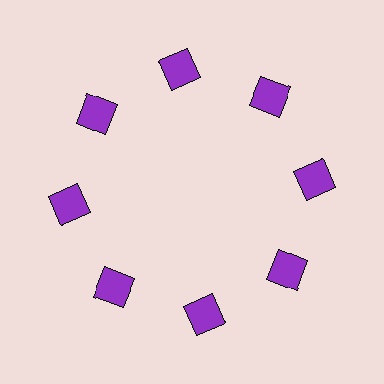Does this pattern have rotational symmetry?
Yes, this pattern has 8-fold rotational symmetry. It looks the same after rotating 45 degrees around the center.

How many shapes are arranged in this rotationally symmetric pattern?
There are 8 shapes, arranged in 8 groups of 1.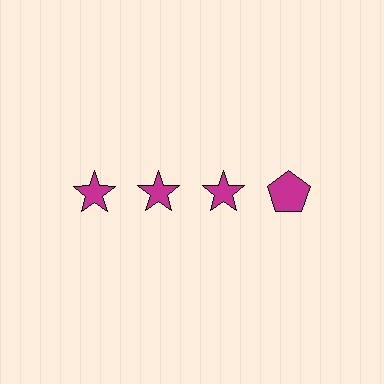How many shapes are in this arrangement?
There are 4 shapes arranged in a grid pattern.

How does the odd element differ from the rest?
It has a different shape: pentagon instead of star.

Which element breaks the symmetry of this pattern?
The magenta pentagon in the top row, second from right column breaks the symmetry. All other shapes are magenta stars.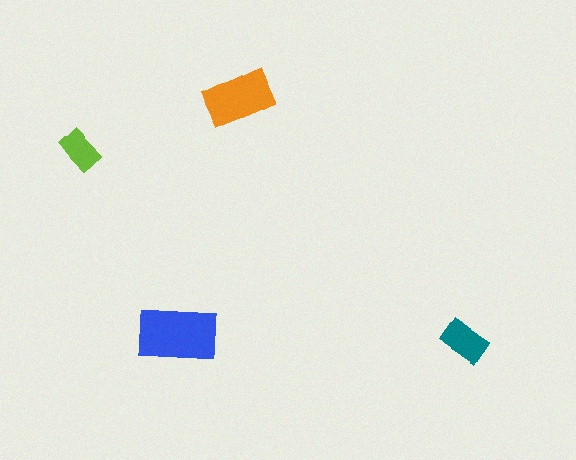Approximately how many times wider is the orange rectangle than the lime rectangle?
About 1.5 times wider.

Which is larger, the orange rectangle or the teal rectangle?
The orange one.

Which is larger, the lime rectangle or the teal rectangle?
The teal one.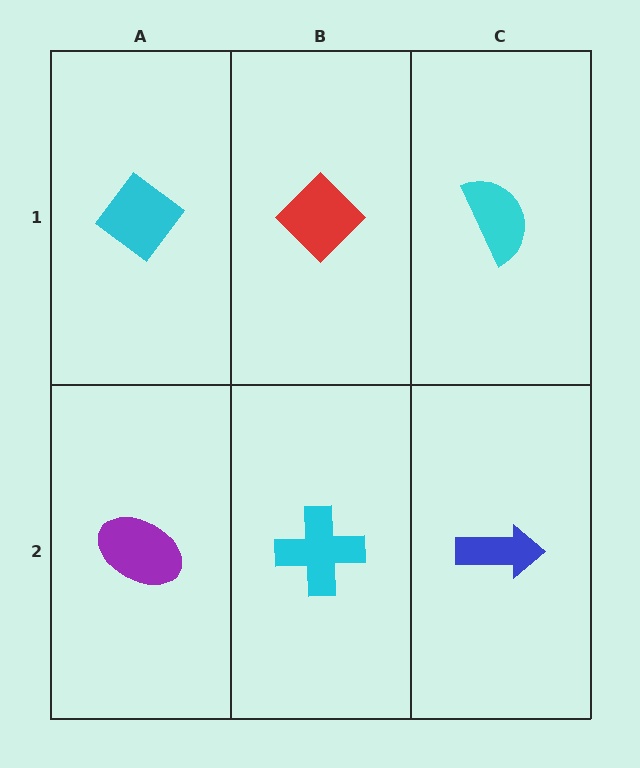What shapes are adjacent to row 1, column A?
A purple ellipse (row 2, column A), a red diamond (row 1, column B).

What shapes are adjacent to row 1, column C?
A blue arrow (row 2, column C), a red diamond (row 1, column B).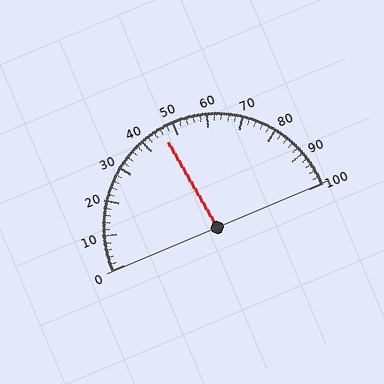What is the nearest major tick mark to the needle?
The nearest major tick mark is 50.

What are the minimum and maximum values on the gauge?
The gauge ranges from 0 to 100.